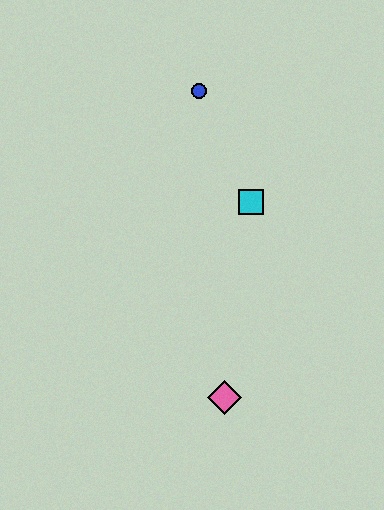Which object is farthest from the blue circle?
The pink diamond is farthest from the blue circle.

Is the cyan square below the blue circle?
Yes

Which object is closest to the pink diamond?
The cyan square is closest to the pink diamond.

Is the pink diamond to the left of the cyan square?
Yes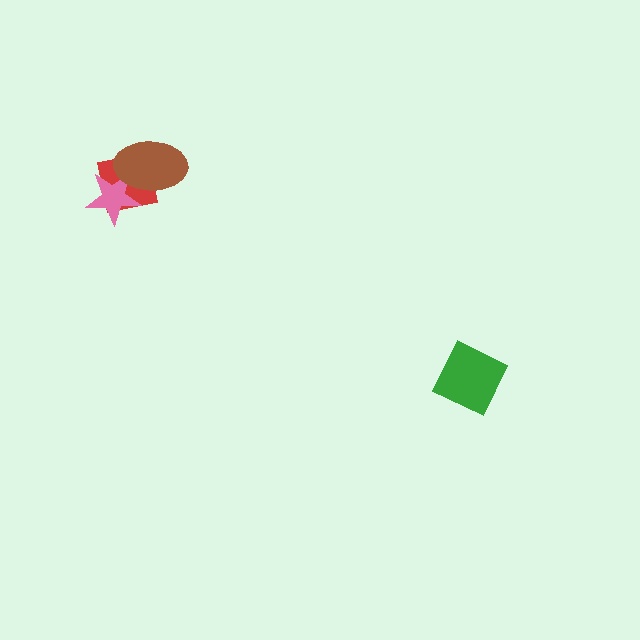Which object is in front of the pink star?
The brown ellipse is in front of the pink star.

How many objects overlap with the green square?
0 objects overlap with the green square.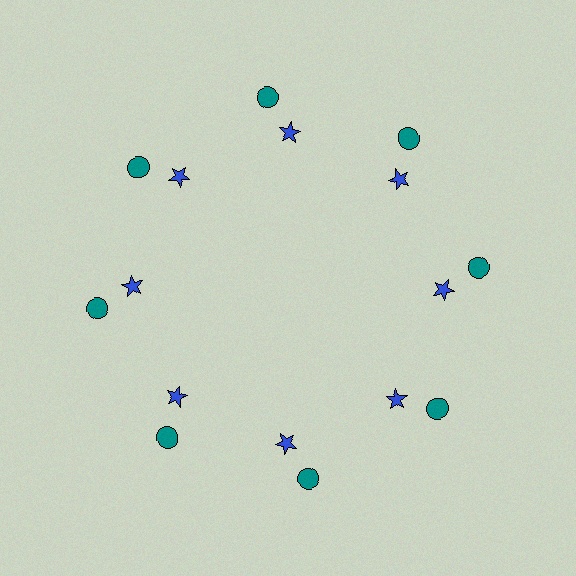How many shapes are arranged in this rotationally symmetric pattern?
There are 16 shapes, arranged in 8 groups of 2.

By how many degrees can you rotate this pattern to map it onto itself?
The pattern maps onto itself every 45 degrees of rotation.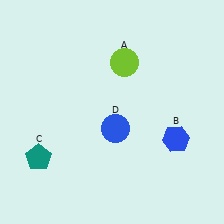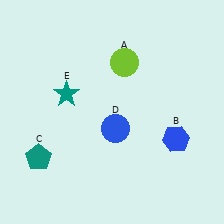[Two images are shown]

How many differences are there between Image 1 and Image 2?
There is 1 difference between the two images.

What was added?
A teal star (E) was added in Image 2.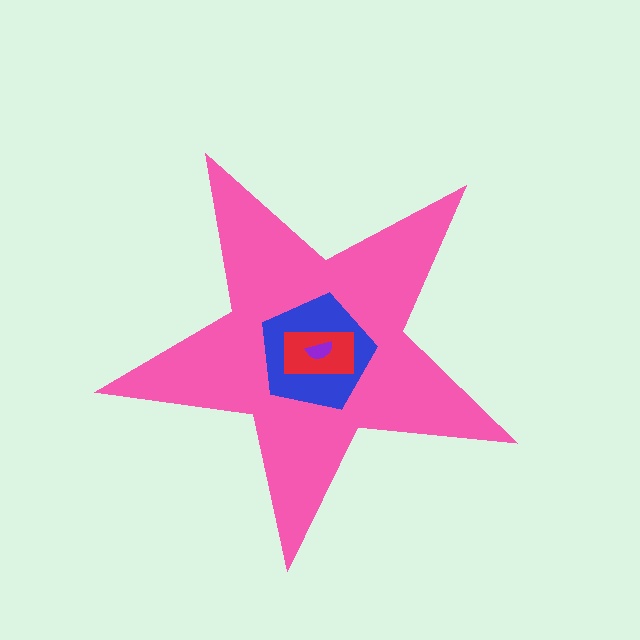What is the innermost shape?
The purple semicircle.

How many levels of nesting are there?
4.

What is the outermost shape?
The pink star.